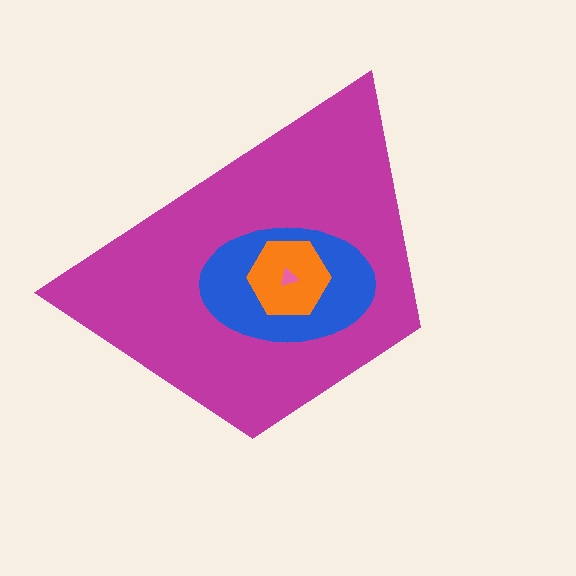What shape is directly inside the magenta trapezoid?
The blue ellipse.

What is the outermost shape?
The magenta trapezoid.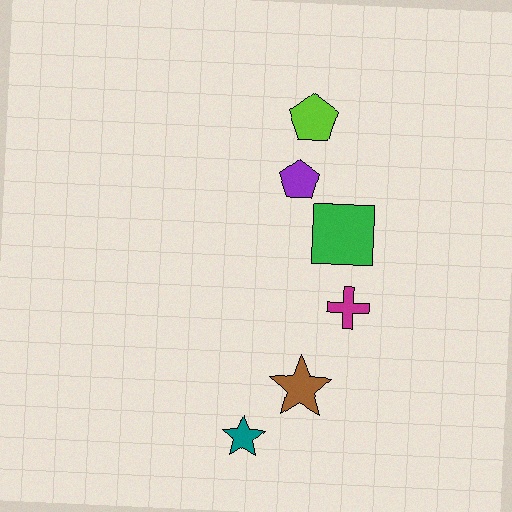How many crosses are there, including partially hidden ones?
There is 1 cross.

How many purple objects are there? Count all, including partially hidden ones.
There is 1 purple object.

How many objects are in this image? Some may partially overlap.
There are 6 objects.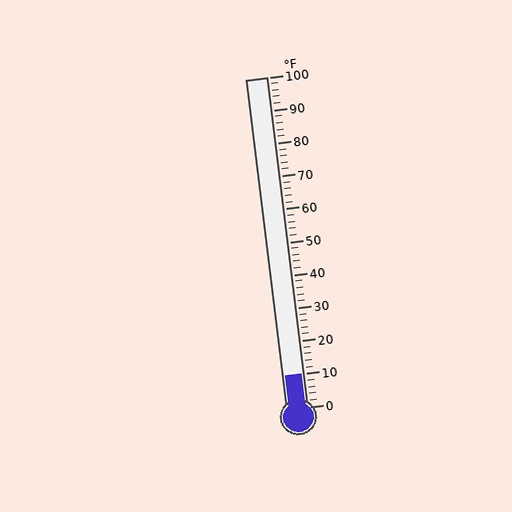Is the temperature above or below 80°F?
The temperature is below 80°F.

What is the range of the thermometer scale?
The thermometer scale ranges from 0°F to 100°F.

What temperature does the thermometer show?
The thermometer shows approximately 10°F.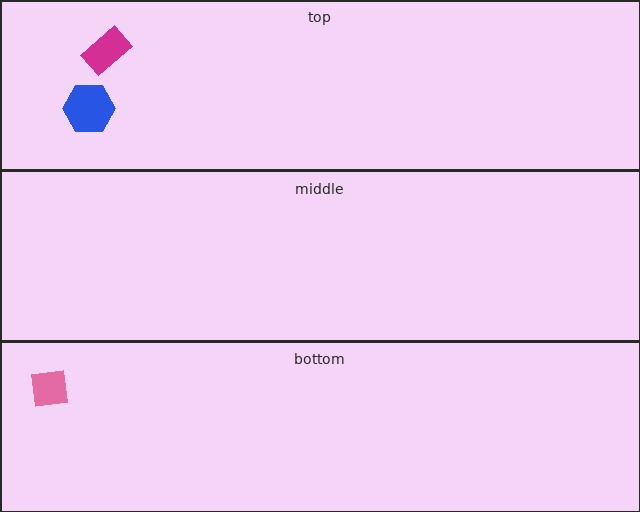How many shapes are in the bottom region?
1.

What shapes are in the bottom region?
The pink square.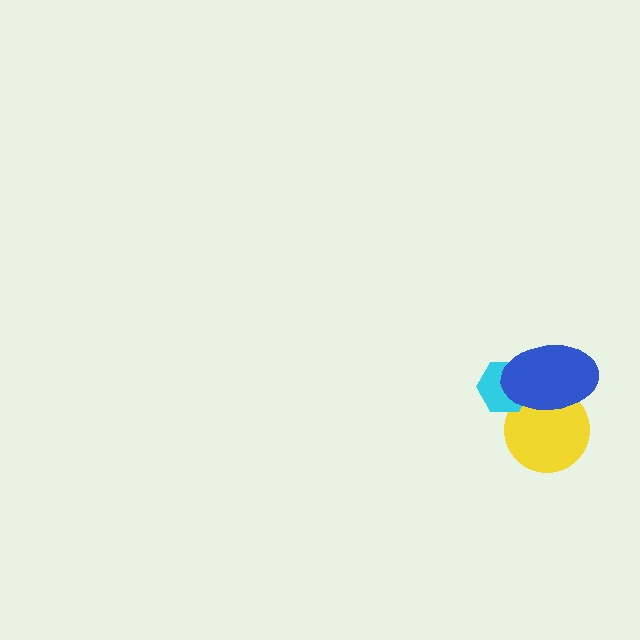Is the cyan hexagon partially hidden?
Yes, it is partially covered by another shape.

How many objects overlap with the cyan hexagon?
2 objects overlap with the cyan hexagon.